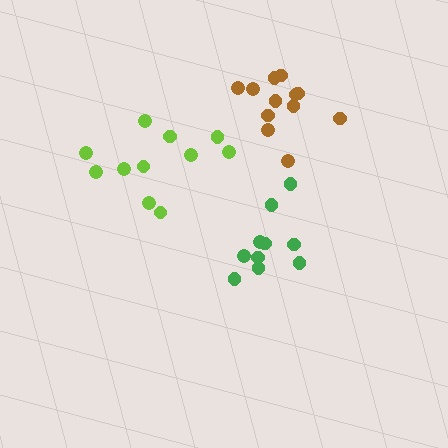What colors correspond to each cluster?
The clusters are colored: brown, green, lime.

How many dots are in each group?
Group 1: 12 dots, Group 2: 10 dots, Group 3: 11 dots (33 total).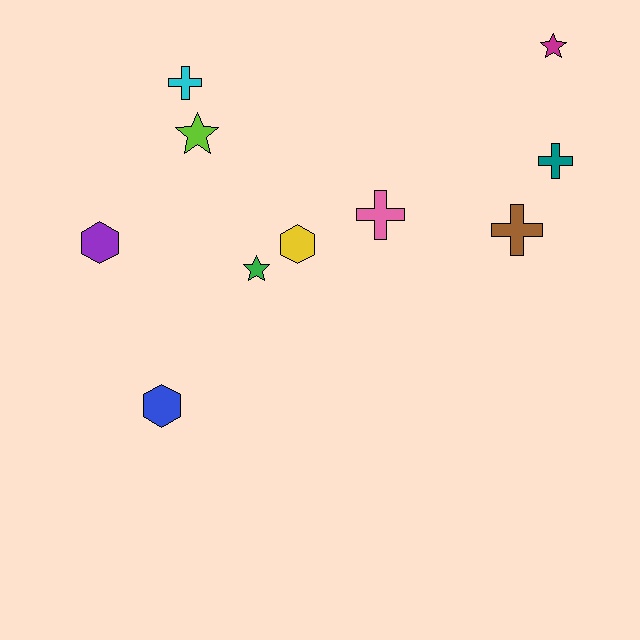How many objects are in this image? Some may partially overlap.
There are 10 objects.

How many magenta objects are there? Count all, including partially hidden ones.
There is 1 magenta object.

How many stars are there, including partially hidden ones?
There are 3 stars.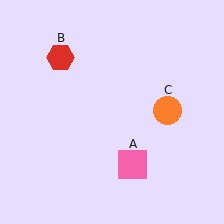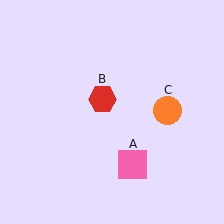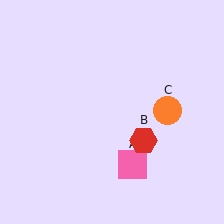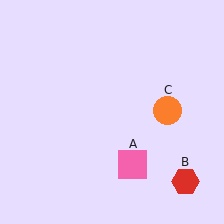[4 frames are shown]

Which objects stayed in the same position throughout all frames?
Pink square (object A) and orange circle (object C) remained stationary.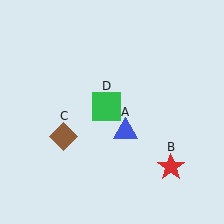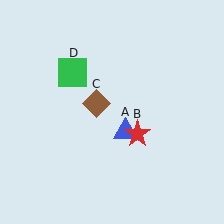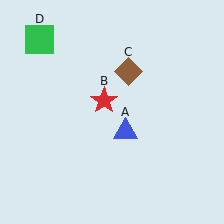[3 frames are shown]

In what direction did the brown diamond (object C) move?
The brown diamond (object C) moved up and to the right.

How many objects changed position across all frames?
3 objects changed position: red star (object B), brown diamond (object C), green square (object D).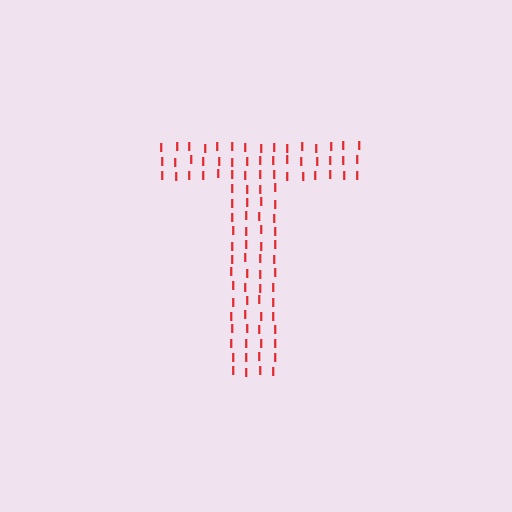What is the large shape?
The large shape is the letter T.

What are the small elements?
The small elements are letter I's.